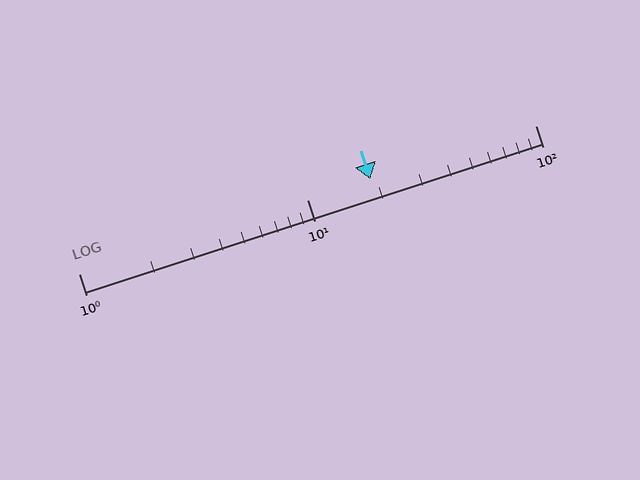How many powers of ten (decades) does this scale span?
The scale spans 2 decades, from 1 to 100.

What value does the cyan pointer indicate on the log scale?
The pointer indicates approximately 19.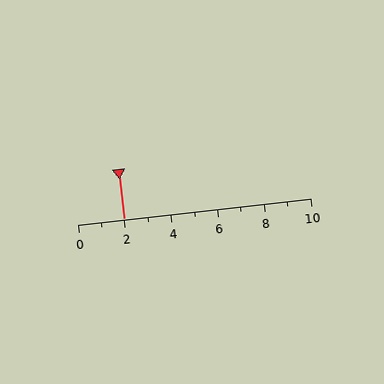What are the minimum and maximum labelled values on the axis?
The axis runs from 0 to 10.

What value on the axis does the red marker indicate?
The marker indicates approximately 2.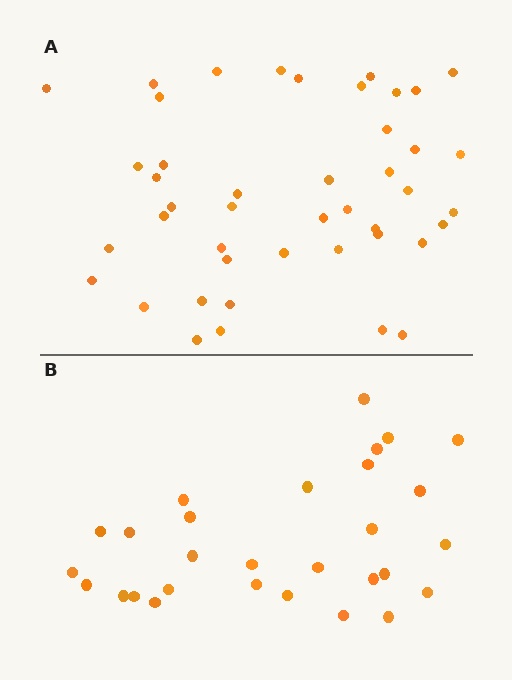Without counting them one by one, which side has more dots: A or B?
Region A (the top region) has more dots.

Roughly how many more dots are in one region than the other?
Region A has approximately 15 more dots than region B.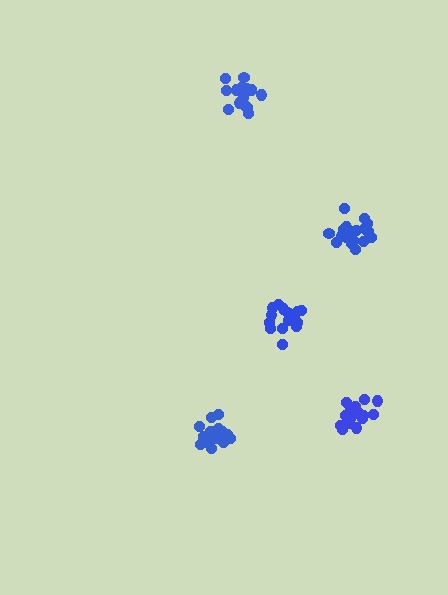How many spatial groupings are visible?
There are 5 spatial groupings.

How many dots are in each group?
Group 1: 16 dots, Group 2: 18 dots, Group 3: 15 dots, Group 4: 20 dots, Group 5: 17 dots (86 total).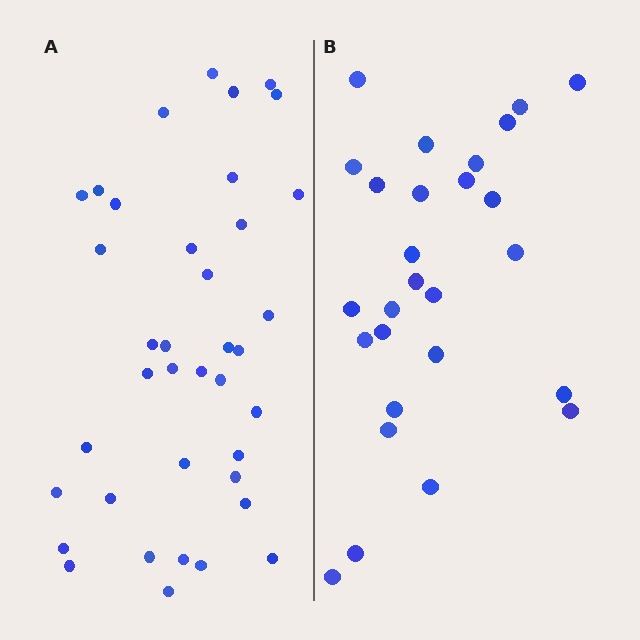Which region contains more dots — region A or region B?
Region A (the left region) has more dots.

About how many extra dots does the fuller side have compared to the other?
Region A has roughly 12 or so more dots than region B.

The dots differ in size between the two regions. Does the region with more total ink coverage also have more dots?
No. Region B has more total ink coverage because its dots are larger, but region A actually contains more individual dots. Total area can be misleading — the number of items is what matters here.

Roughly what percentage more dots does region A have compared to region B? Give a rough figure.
About 40% more.